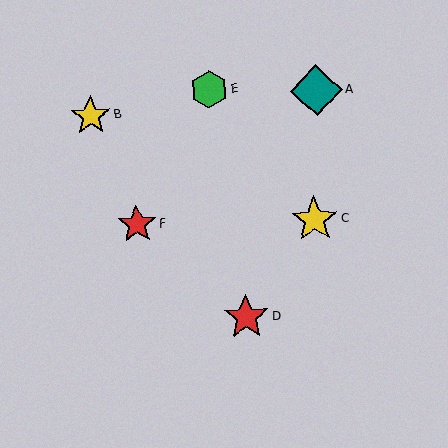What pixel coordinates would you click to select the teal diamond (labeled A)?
Click at (316, 90) to select the teal diamond A.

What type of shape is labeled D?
Shape D is a red star.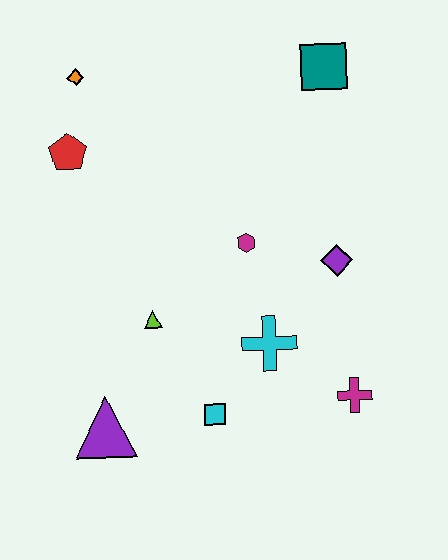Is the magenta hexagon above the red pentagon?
No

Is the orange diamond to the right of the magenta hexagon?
No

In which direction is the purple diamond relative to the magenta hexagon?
The purple diamond is to the right of the magenta hexagon.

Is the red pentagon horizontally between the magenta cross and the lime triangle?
No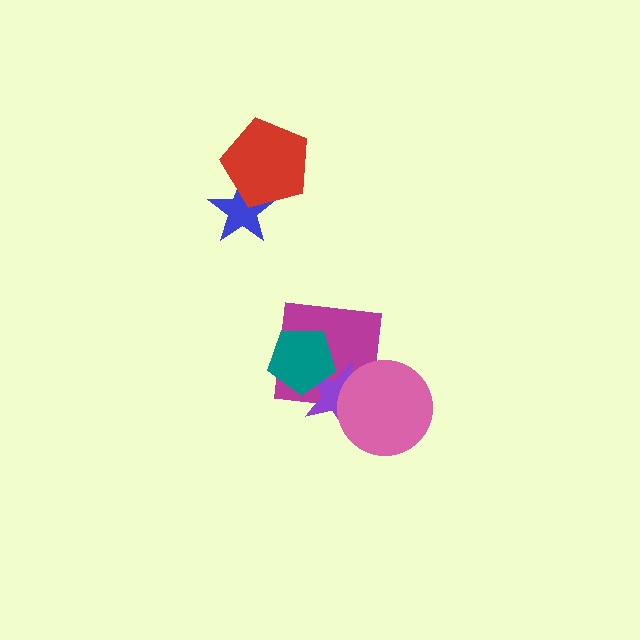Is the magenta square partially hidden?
Yes, it is partially covered by another shape.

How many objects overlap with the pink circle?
2 objects overlap with the pink circle.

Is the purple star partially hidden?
Yes, it is partially covered by another shape.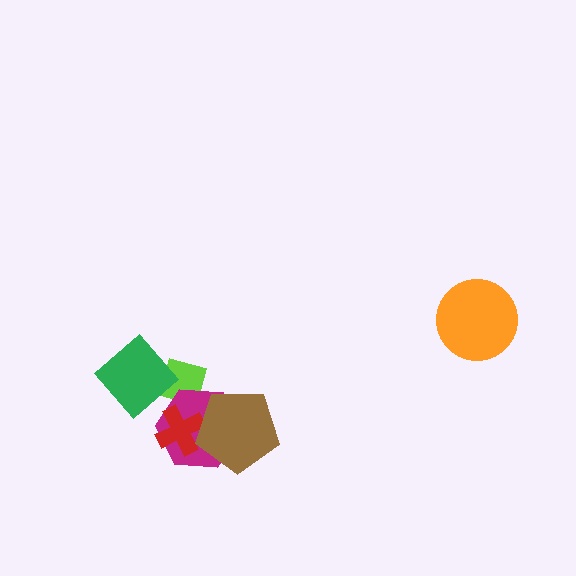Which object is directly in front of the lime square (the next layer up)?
The green diamond is directly in front of the lime square.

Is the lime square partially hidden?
Yes, it is partially covered by another shape.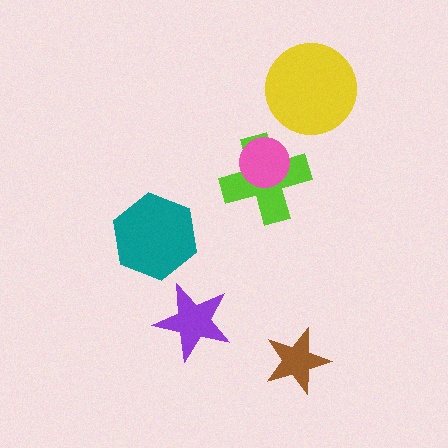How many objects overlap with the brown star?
0 objects overlap with the brown star.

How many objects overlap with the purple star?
0 objects overlap with the purple star.